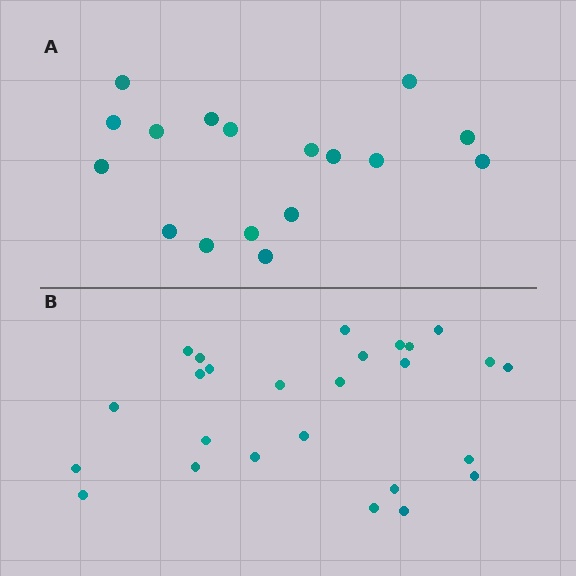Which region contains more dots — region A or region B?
Region B (the bottom region) has more dots.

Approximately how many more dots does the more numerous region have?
Region B has roughly 8 or so more dots than region A.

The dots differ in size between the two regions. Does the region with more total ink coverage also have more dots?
No. Region A has more total ink coverage because its dots are larger, but region B actually contains more individual dots. Total area can be misleading — the number of items is what matters here.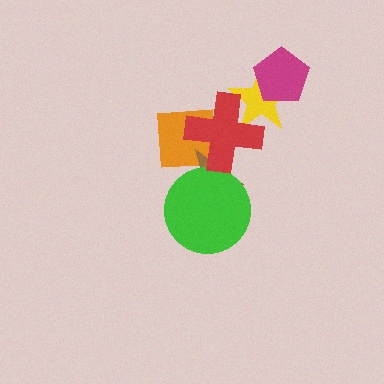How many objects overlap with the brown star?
3 objects overlap with the brown star.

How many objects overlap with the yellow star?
2 objects overlap with the yellow star.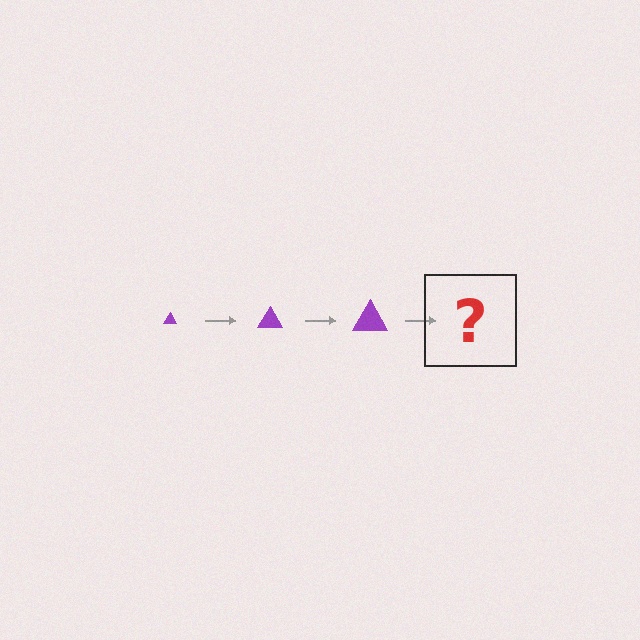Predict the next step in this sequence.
The next step is a purple triangle, larger than the previous one.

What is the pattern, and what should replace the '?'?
The pattern is that the triangle gets progressively larger each step. The '?' should be a purple triangle, larger than the previous one.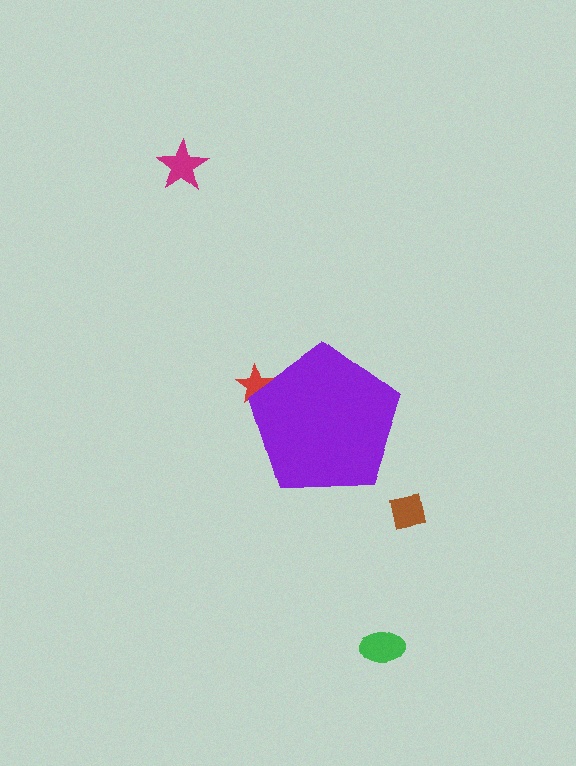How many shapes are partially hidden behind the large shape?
1 shape is partially hidden.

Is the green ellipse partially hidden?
No, the green ellipse is fully visible.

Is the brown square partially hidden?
No, the brown square is fully visible.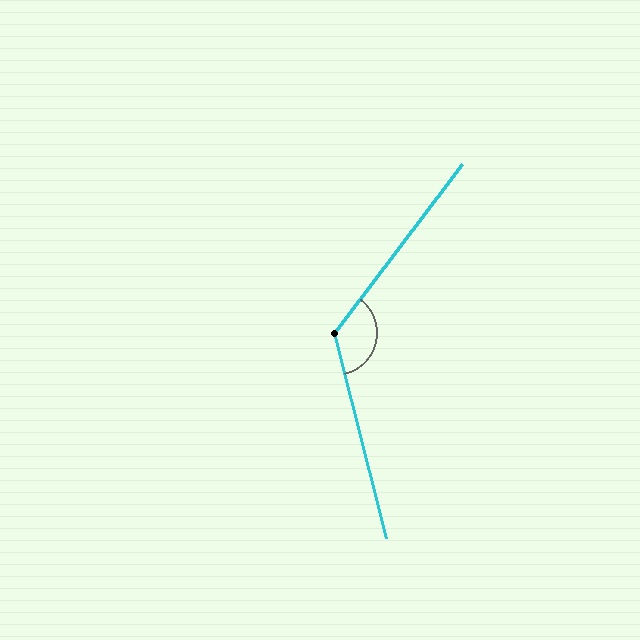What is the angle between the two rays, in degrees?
Approximately 129 degrees.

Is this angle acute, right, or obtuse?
It is obtuse.